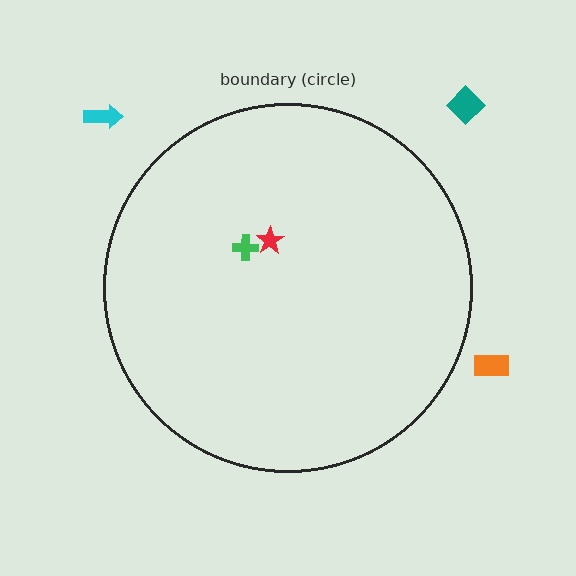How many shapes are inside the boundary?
2 inside, 3 outside.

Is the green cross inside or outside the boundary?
Inside.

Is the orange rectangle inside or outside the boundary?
Outside.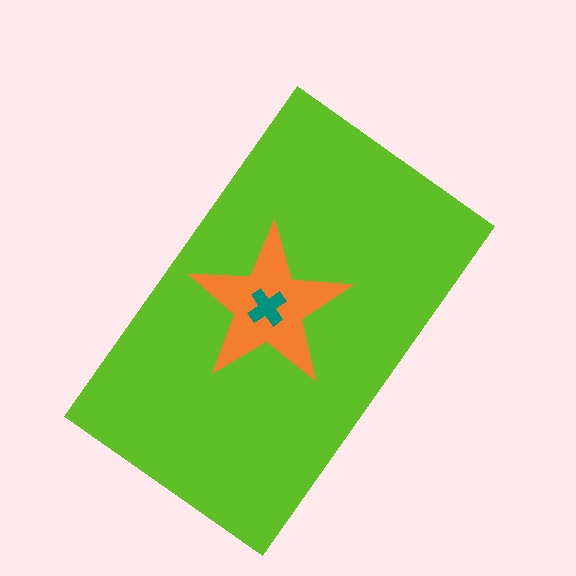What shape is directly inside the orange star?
The teal cross.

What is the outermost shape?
The lime rectangle.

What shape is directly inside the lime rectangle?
The orange star.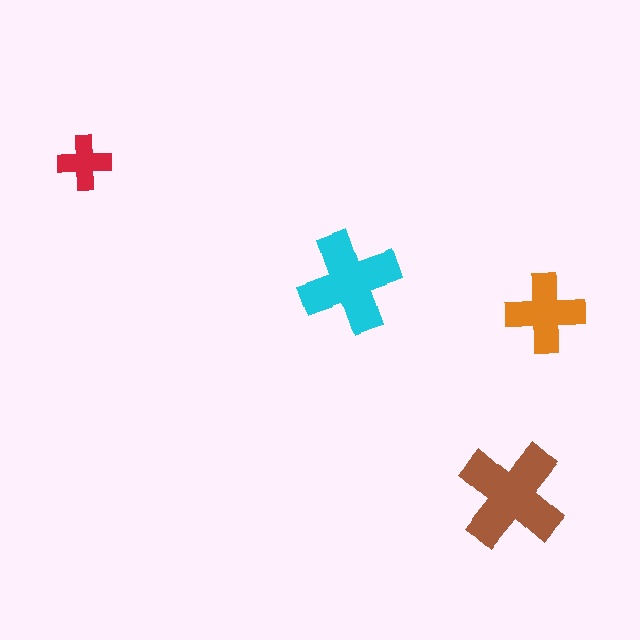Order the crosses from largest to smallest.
the brown one, the cyan one, the orange one, the red one.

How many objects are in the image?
There are 4 objects in the image.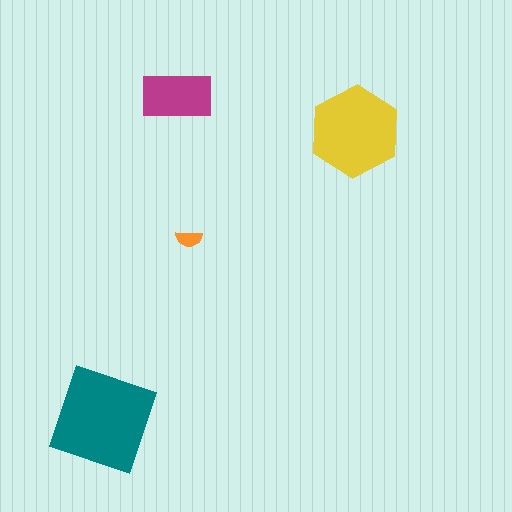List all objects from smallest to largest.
The orange semicircle, the magenta rectangle, the yellow hexagon, the teal diamond.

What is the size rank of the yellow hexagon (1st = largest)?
2nd.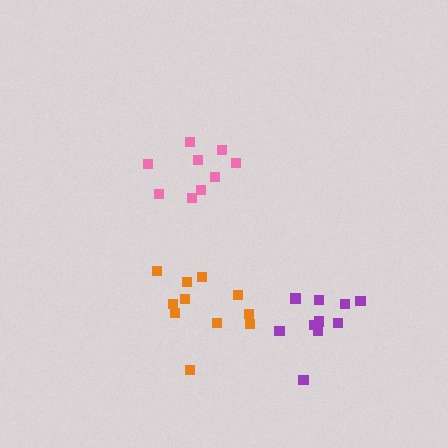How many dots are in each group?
Group 1: 11 dots, Group 2: 9 dots, Group 3: 10 dots (30 total).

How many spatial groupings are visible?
There are 3 spatial groupings.